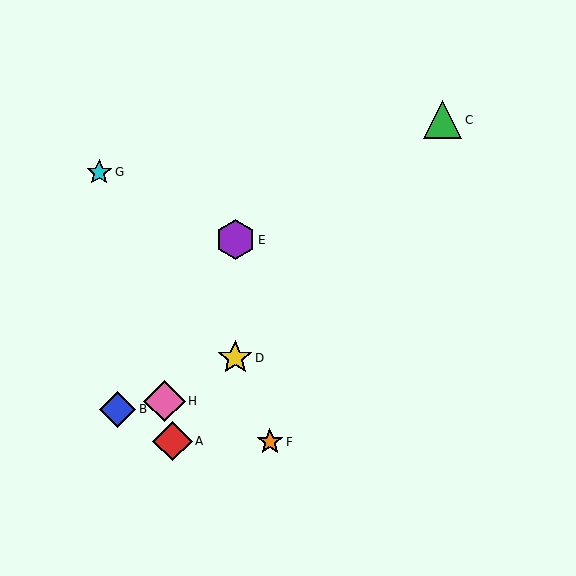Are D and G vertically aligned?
No, D is at x≈235 and G is at x≈99.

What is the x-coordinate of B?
Object B is at x≈117.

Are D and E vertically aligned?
Yes, both are at x≈235.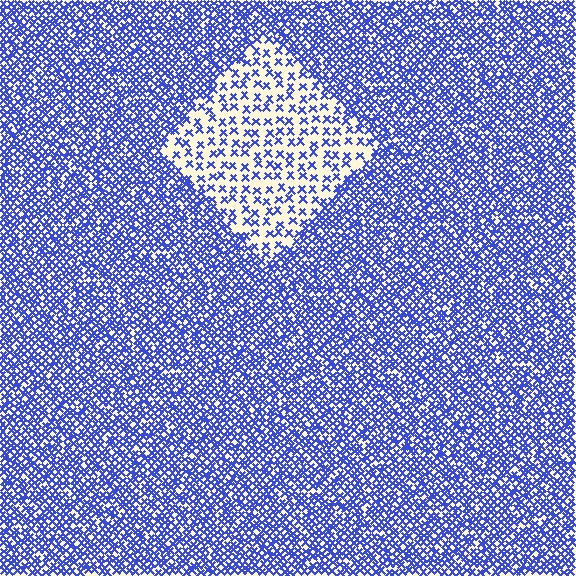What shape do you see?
I see a diamond.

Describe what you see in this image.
The image contains small blue elements arranged at two different densities. A diamond-shaped region is visible where the elements are less densely packed than the surrounding area.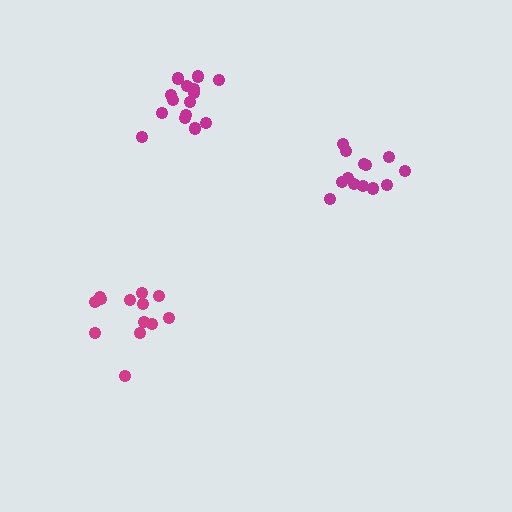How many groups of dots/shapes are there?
There are 3 groups.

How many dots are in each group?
Group 1: 13 dots, Group 2: 13 dots, Group 3: 15 dots (41 total).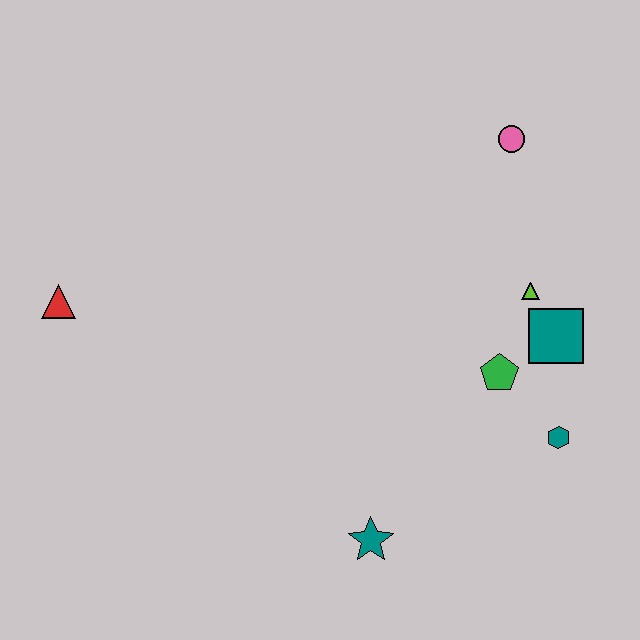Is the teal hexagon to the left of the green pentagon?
No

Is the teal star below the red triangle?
Yes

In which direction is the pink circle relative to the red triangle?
The pink circle is to the right of the red triangle.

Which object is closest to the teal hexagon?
The green pentagon is closest to the teal hexagon.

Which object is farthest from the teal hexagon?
The red triangle is farthest from the teal hexagon.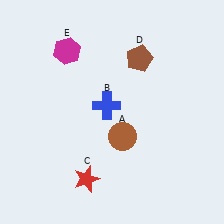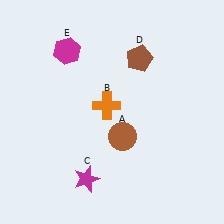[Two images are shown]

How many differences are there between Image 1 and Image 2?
There are 2 differences between the two images.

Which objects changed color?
B changed from blue to orange. C changed from red to magenta.